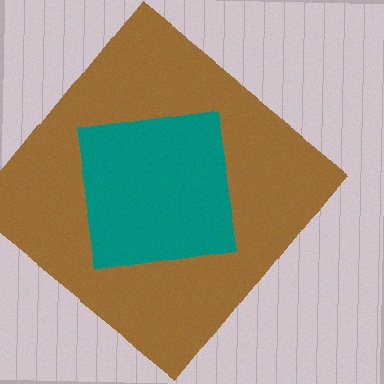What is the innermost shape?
The teal square.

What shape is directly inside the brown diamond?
The teal square.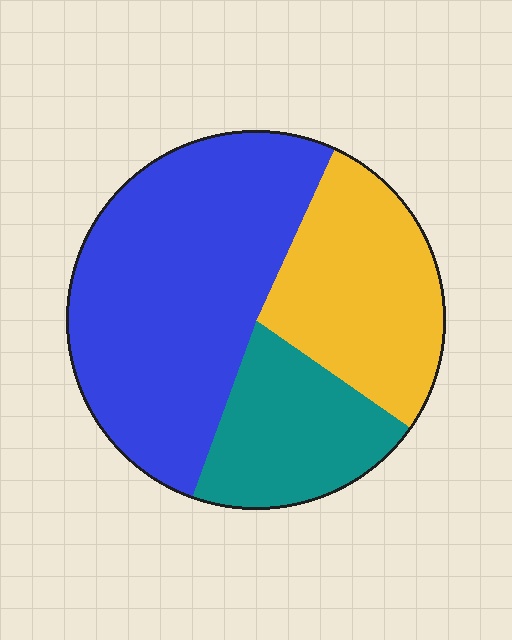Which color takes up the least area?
Teal, at roughly 20%.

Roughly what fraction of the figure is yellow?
Yellow takes up between a sixth and a third of the figure.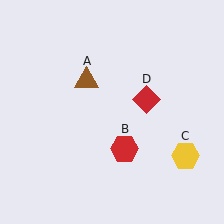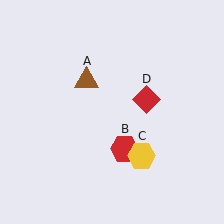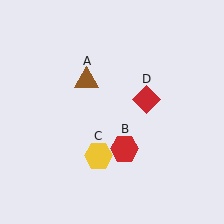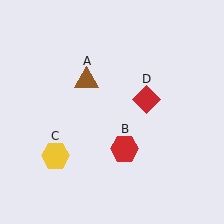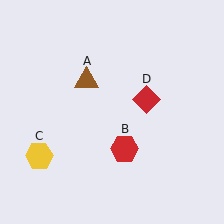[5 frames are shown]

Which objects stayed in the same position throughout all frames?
Brown triangle (object A) and red hexagon (object B) and red diamond (object D) remained stationary.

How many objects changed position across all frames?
1 object changed position: yellow hexagon (object C).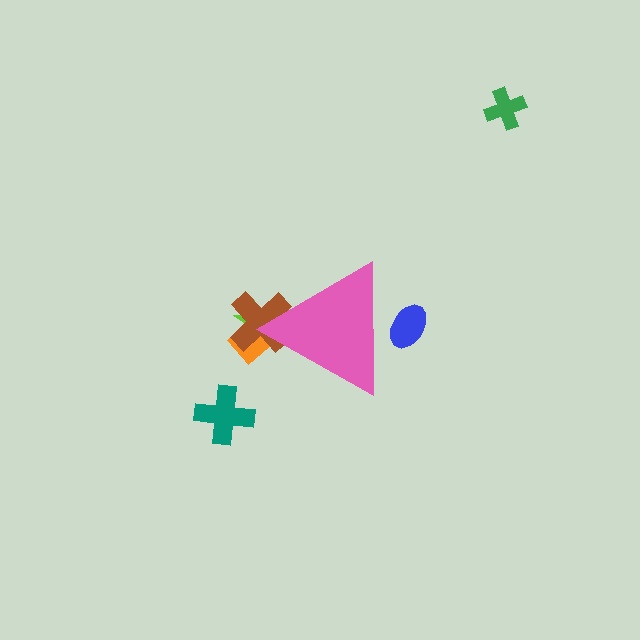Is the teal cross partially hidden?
No, the teal cross is fully visible.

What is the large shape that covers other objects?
A pink triangle.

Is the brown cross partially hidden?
Yes, the brown cross is partially hidden behind the pink triangle.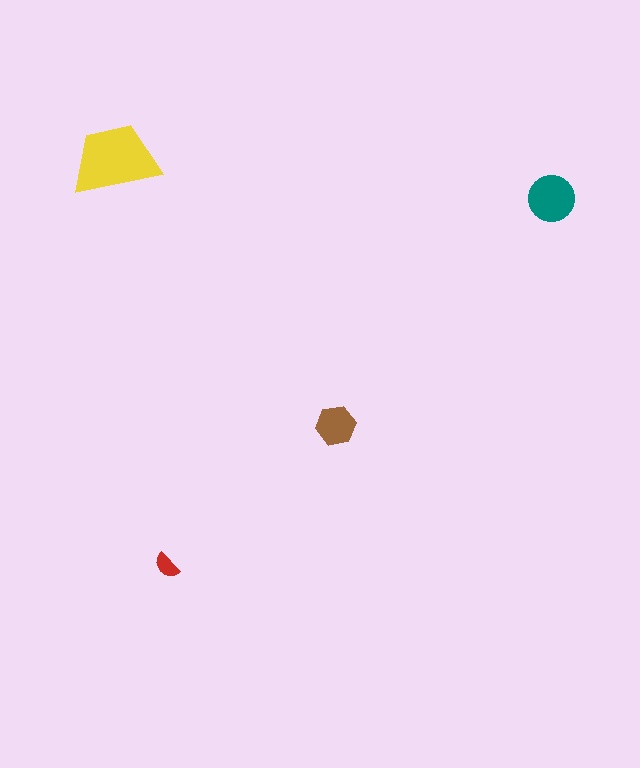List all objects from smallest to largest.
The red semicircle, the brown hexagon, the teal circle, the yellow trapezoid.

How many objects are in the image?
There are 4 objects in the image.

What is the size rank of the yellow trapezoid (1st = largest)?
1st.